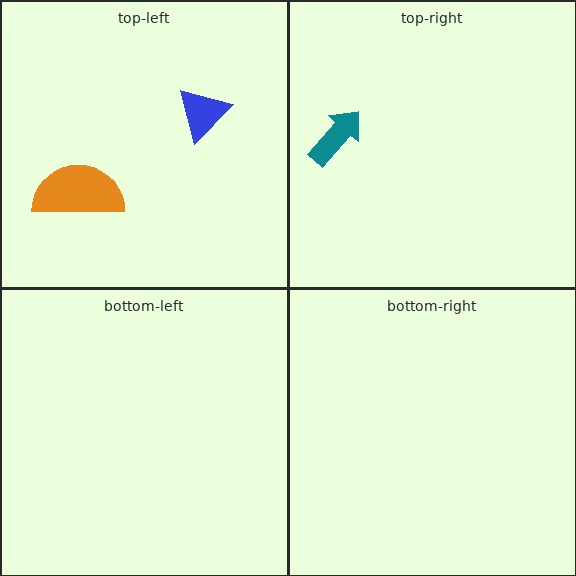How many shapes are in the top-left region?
2.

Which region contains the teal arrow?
The top-right region.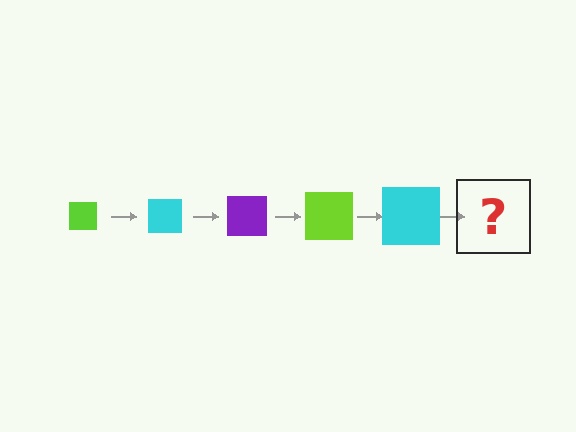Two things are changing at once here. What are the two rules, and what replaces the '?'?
The two rules are that the square grows larger each step and the color cycles through lime, cyan, and purple. The '?' should be a purple square, larger than the previous one.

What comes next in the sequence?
The next element should be a purple square, larger than the previous one.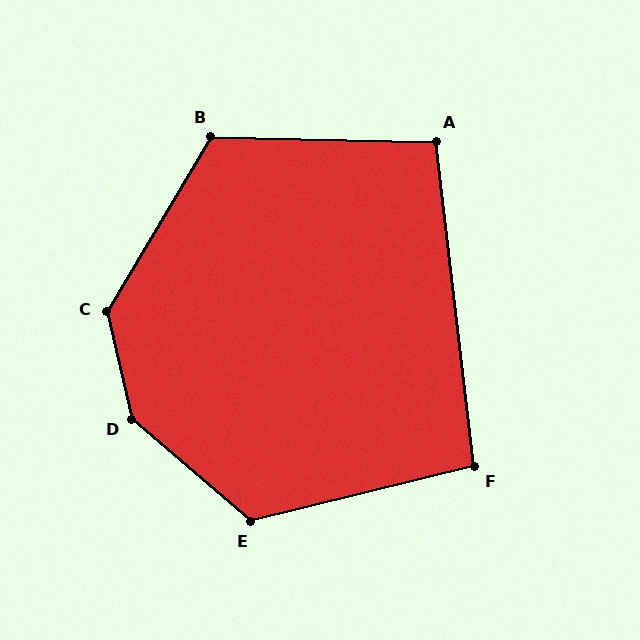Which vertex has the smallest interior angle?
F, at approximately 97 degrees.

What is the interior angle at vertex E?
Approximately 126 degrees (obtuse).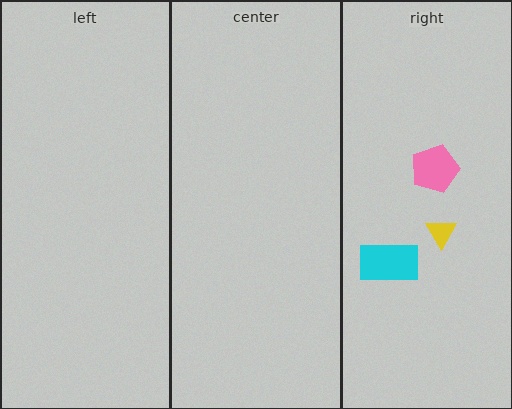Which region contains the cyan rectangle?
The right region.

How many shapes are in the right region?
3.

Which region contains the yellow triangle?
The right region.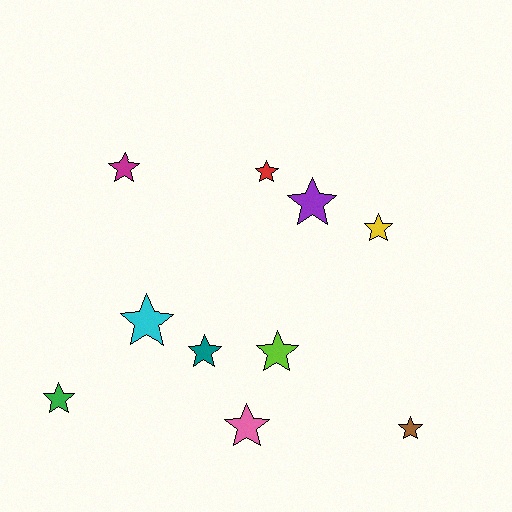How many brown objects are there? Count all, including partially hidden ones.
There is 1 brown object.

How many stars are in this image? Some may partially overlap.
There are 10 stars.